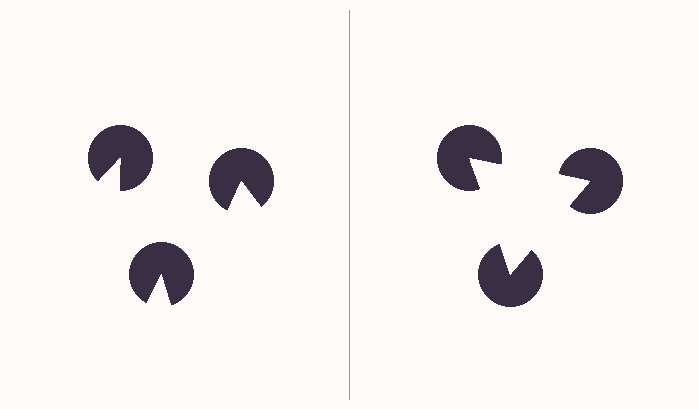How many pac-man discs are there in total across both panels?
6 — 3 on each side.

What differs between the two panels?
The pac-man discs are positioned identically on both sides; only the wedge orientations differ. On the right they align to a triangle; on the left they are misaligned.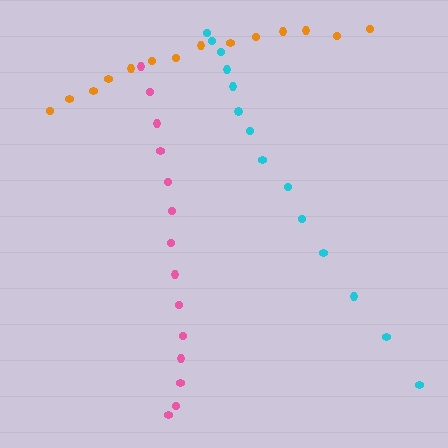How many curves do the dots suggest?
There are 3 distinct paths.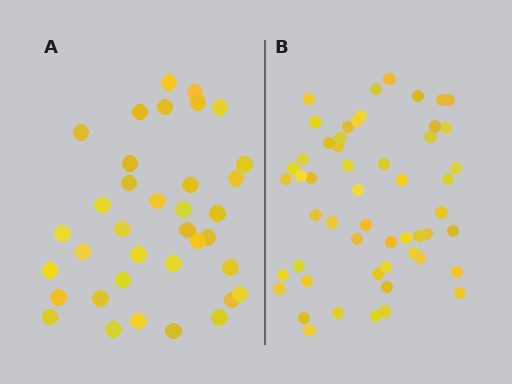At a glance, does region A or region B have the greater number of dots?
Region B (the right region) has more dots.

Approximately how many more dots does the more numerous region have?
Region B has approximately 15 more dots than region A.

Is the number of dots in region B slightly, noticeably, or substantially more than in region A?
Region B has substantially more. The ratio is roughly 1.5 to 1.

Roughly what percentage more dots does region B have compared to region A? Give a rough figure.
About 45% more.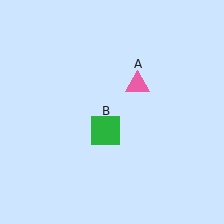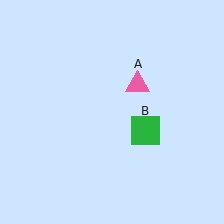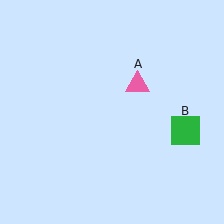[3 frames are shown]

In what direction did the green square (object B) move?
The green square (object B) moved right.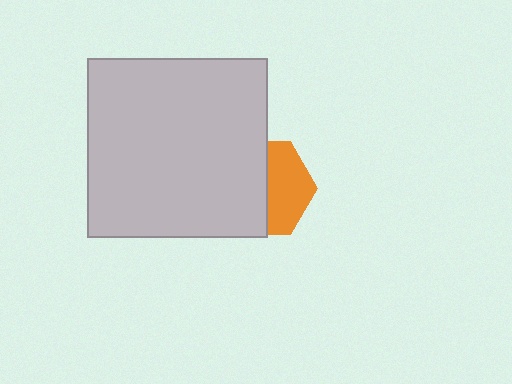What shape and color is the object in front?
The object in front is a light gray square.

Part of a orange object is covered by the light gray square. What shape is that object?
It is a hexagon.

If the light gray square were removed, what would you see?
You would see the complete orange hexagon.